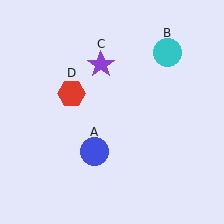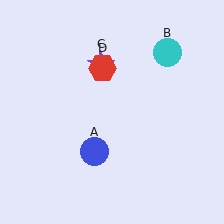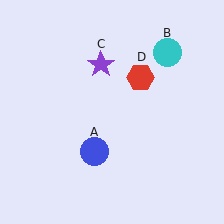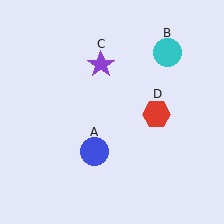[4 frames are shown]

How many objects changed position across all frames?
1 object changed position: red hexagon (object D).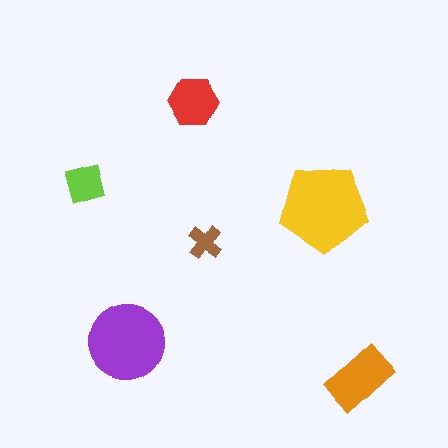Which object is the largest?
The yellow pentagon.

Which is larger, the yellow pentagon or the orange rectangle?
The yellow pentagon.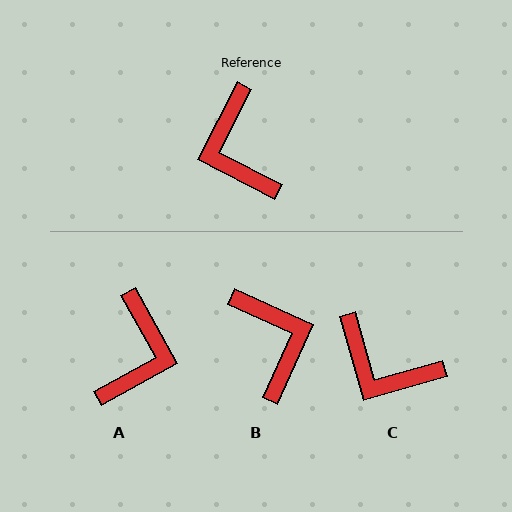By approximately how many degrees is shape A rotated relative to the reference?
Approximately 146 degrees counter-clockwise.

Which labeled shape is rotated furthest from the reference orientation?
B, about 177 degrees away.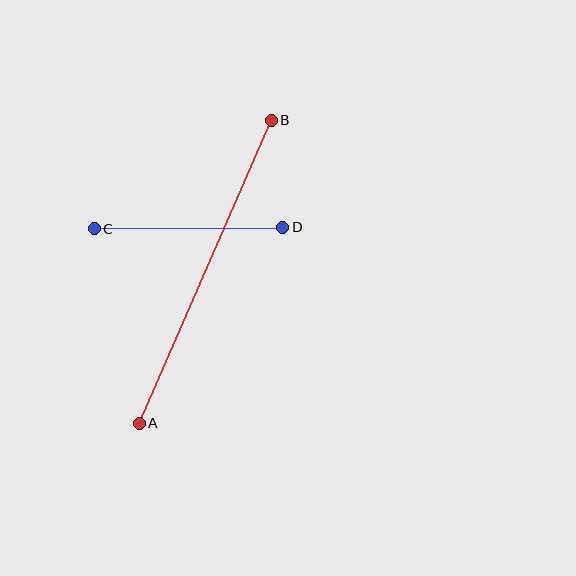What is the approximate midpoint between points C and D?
The midpoint is at approximately (189, 228) pixels.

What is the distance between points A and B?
The distance is approximately 331 pixels.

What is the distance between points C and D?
The distance is approximately 189 pixels.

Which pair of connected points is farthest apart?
Points A and B are farthest apart.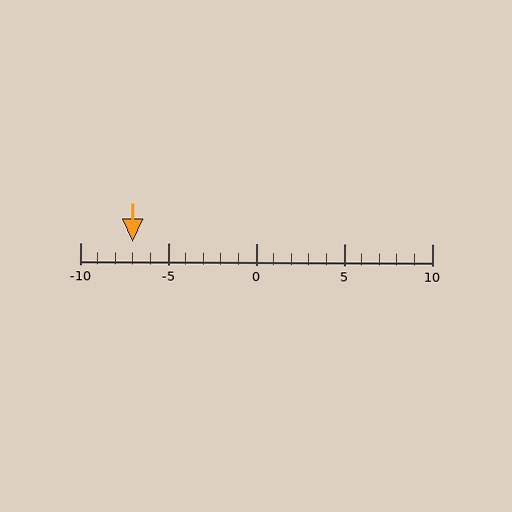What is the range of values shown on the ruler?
The ruler shows values from -10 to 10.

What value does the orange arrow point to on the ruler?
The orange arrow points to approximately -7.